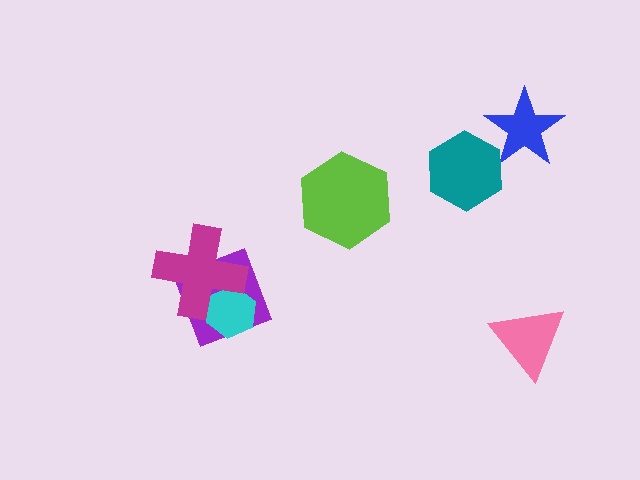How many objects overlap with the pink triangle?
0 objects overlap with the pink triangle.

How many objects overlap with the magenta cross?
2 objects overlap with the magenta cross.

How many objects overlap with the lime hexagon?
0 objects overlap with the lime hexagon.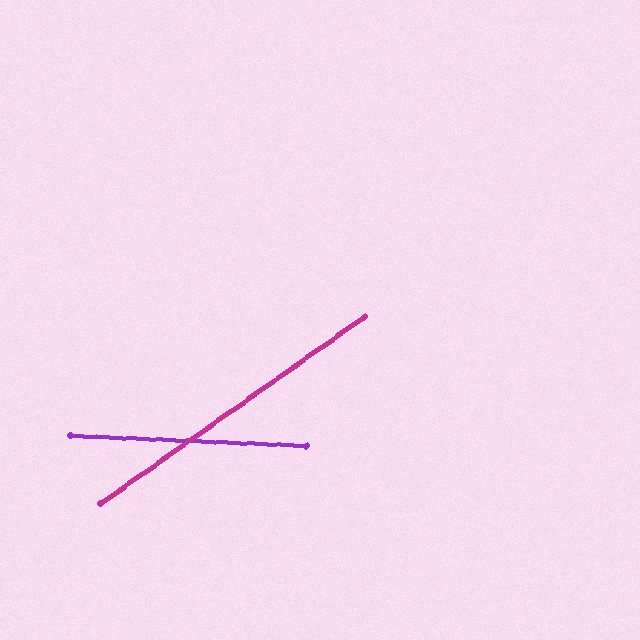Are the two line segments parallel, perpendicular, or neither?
Neither parallel nor perpendicular — they differ by about 38°.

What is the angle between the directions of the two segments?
Approximately 38 degrees.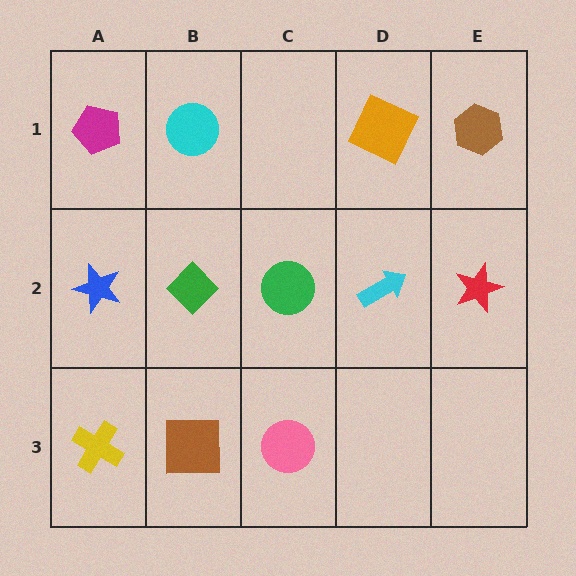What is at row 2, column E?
A red star.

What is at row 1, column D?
An orange square.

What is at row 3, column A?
A yellow cross.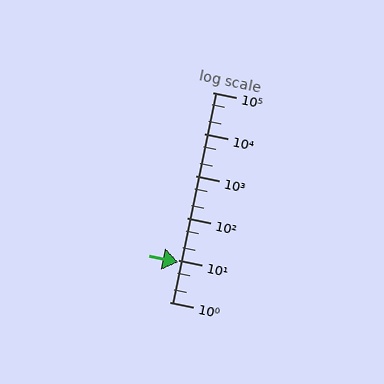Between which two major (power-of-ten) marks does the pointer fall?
The pointer is between 1 and 10.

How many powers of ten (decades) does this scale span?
The scale spans 5 decades, from 1 to 100000.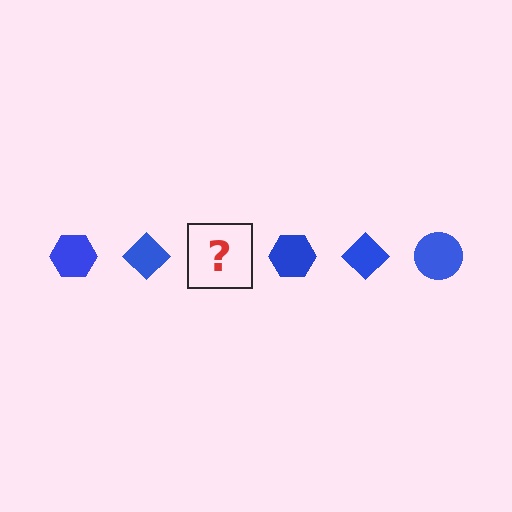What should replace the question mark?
The question mark should be replaced with a blue circle.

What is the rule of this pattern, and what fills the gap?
The rule is that the pattern cycles through hexagon, diamond, circle shapes in blue. The gap should be filled with a blue circle.